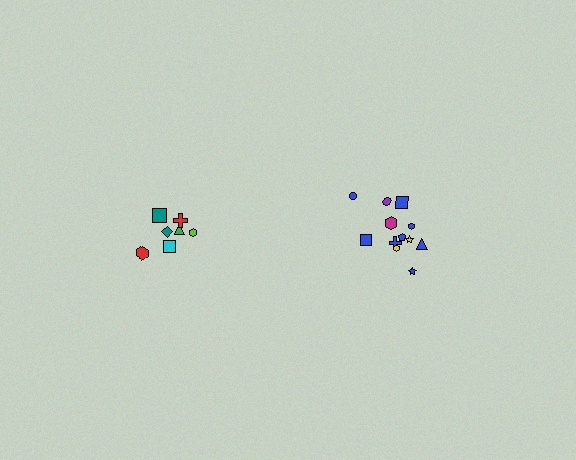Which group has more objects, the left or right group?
The right group.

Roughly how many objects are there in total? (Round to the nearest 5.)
Roughly 20 objects in total.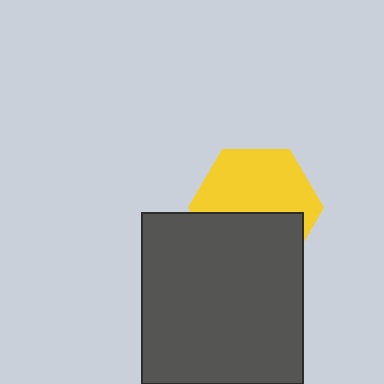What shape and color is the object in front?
The object in front is a dark gray rectangle.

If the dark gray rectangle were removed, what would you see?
You would see the complete yellow hexagon.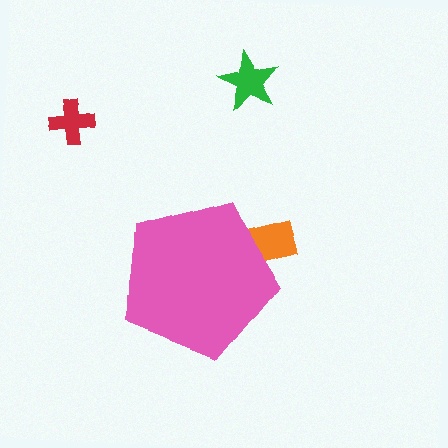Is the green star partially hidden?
No, the green star is fully visible.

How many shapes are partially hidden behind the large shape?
1 shape is partially hidden.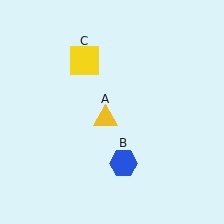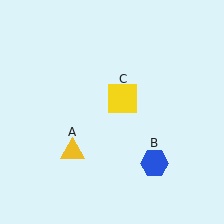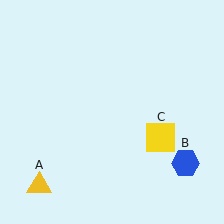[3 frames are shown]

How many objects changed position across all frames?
3 objects changed position: yellow triangle (object A), blue hexagon (object B), yellow square (object C).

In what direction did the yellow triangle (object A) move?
The yellow triangle (object A) moved down and to the left.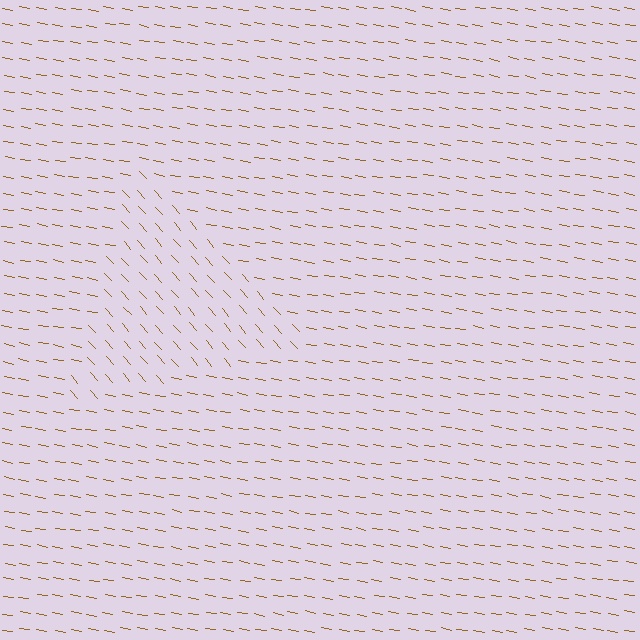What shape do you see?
I see a triangle.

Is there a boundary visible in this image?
Yes, there is a texture boundary formed by a change in line orientation.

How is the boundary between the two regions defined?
The boundary is defined purely by a change in line orientation (approximately 38 degrees difference). All lines are the same color and thickness.